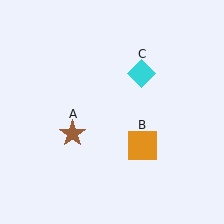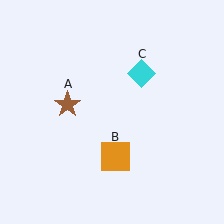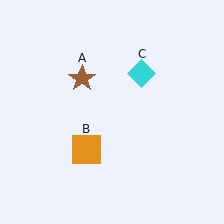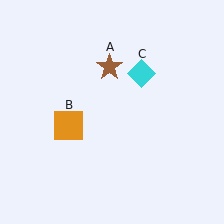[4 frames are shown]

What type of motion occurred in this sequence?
The brown star (object A), orange square (object B) rotated clockwise around the center of the scene.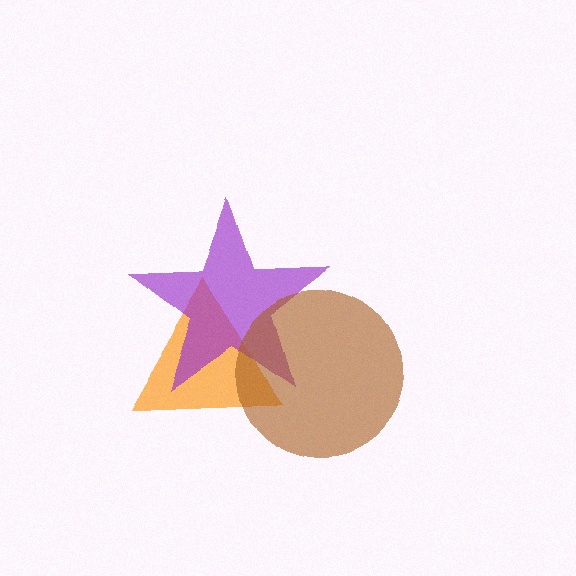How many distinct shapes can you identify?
There are 3 distinct shapes: an orange triangle, a purple star, a brown circle.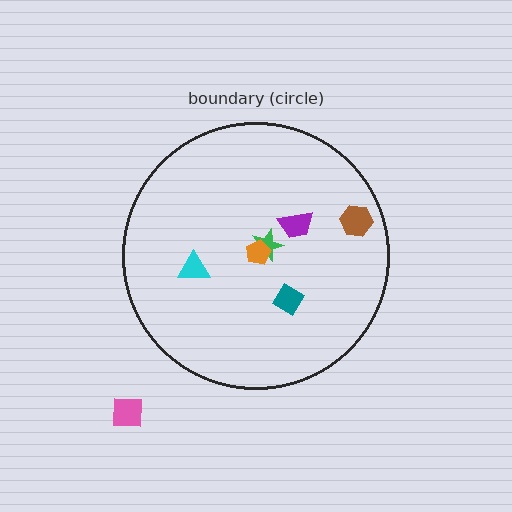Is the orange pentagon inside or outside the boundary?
Inside.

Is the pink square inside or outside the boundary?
Outside.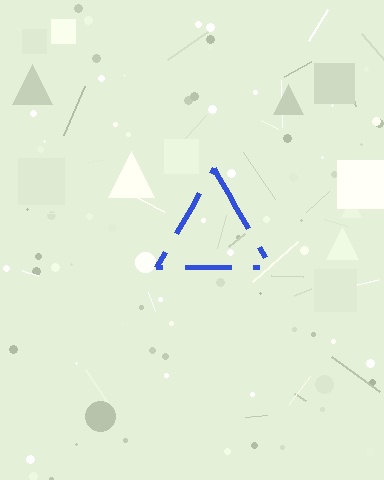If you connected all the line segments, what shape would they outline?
They would outline a triangle.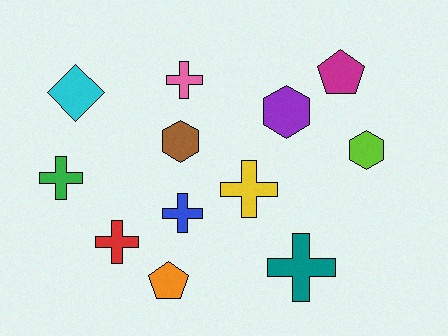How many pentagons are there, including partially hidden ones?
There are 2 pentagons.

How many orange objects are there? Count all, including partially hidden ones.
There is 1 orange object.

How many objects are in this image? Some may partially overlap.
There are 12 objects.